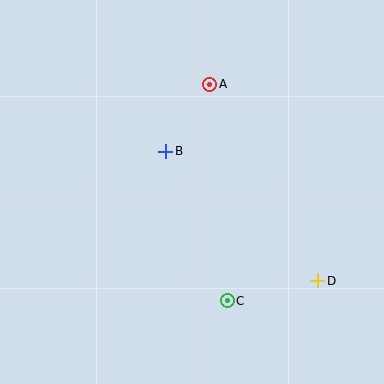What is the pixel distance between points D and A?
The distance between D and A is 224 pixels.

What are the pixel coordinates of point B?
Point B is at (166, 151).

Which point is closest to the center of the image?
Point B at (166, 151) is closest to the center.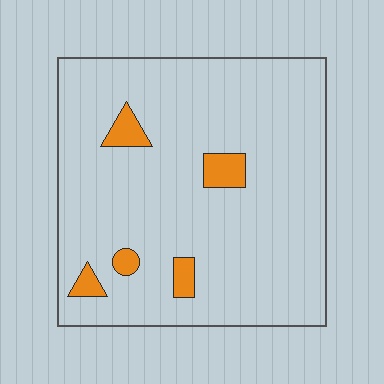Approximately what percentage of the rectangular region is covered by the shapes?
Approximately 5%.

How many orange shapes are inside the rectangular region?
5.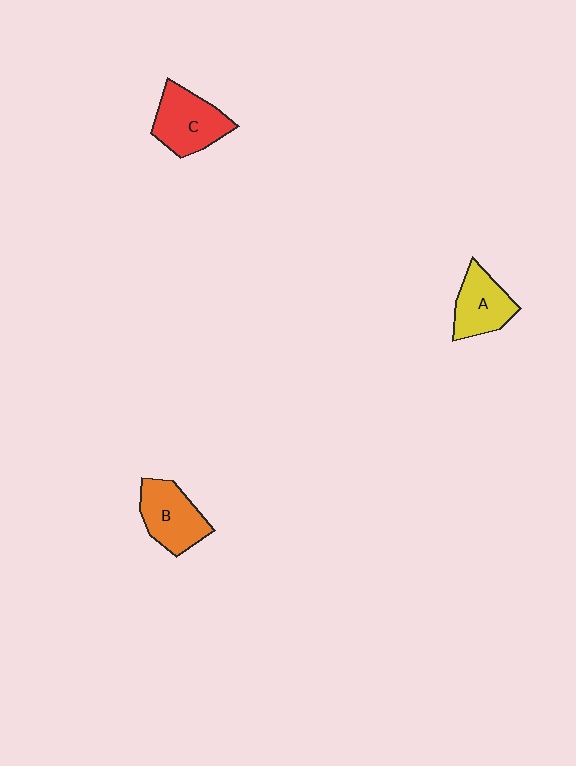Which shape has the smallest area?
Shape A (yellow).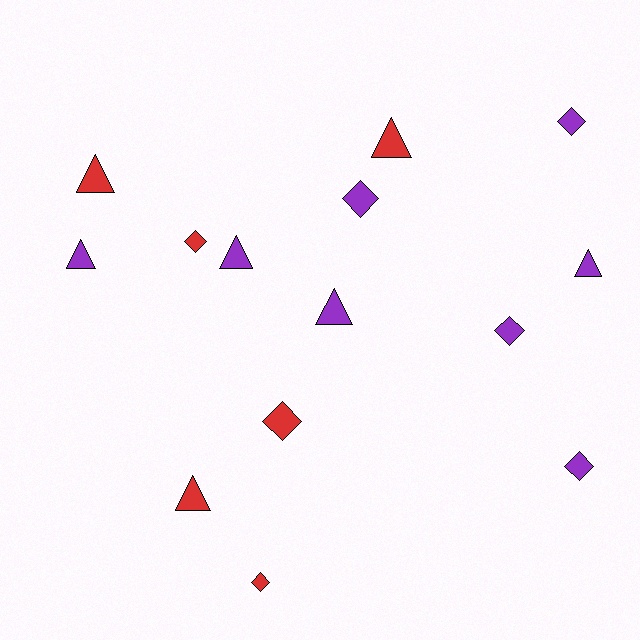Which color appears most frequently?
Purple, with 8 objects.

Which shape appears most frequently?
Diamond, with 7 objects.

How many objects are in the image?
There are 14 objects.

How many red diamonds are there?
There are 3 red diamonds.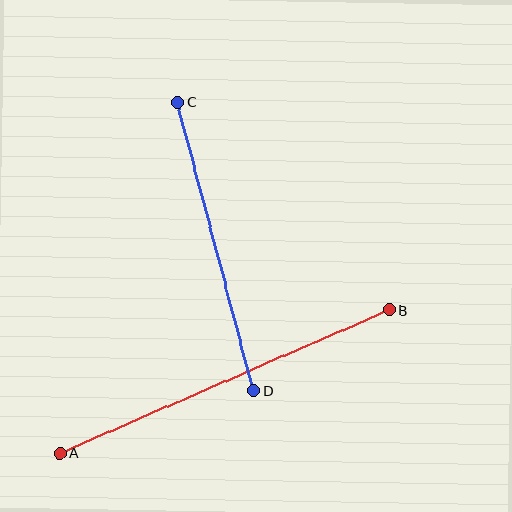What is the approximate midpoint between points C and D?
The midpoint is at approximately (215, 246) pixels.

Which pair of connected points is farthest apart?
Points A and B are farthest apart.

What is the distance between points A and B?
The distance is approximately 359 pixels.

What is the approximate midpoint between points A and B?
The midpoint is at approximately (224, 381) pixels.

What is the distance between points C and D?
The distance is approximately 299 pixels.